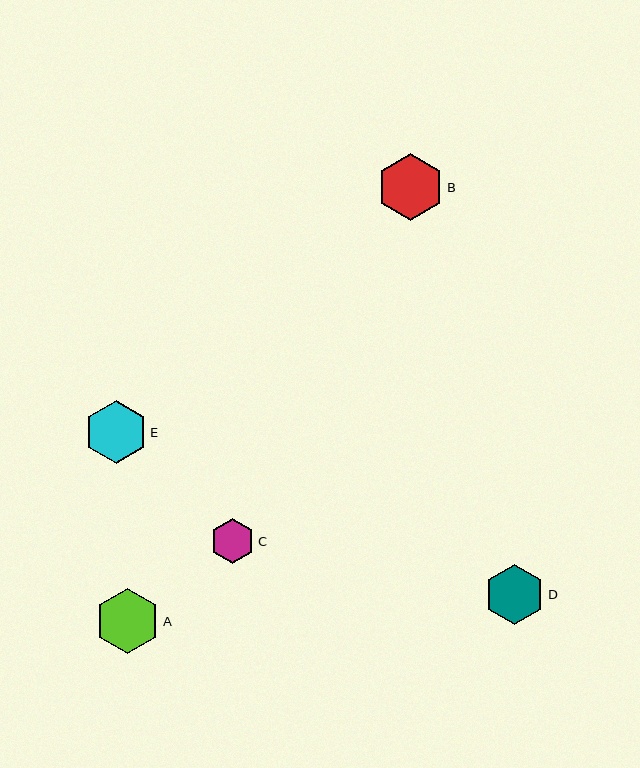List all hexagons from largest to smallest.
From largest to smallest: B, A, E, D, C.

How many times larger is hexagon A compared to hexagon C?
Hexagon A is approximately 1.5 times the size of hexagon C.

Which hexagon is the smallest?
Hexagon C is the smallest with a size of approximately 45 pixels.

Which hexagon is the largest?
Hexagon B is the largest with a size of approximately 67 pixels.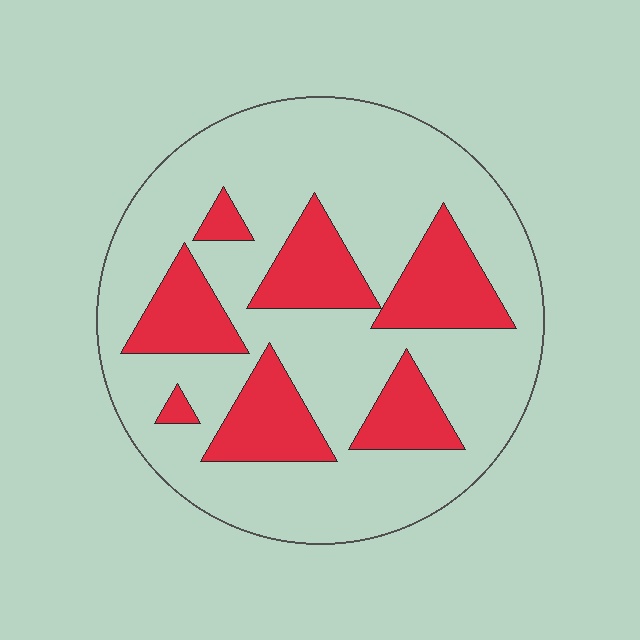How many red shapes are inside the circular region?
7.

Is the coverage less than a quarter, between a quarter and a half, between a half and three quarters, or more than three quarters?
Between a quarter and a half.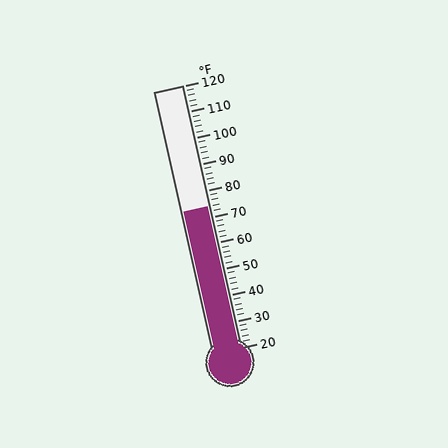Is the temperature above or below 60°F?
The temperature is above 60°F.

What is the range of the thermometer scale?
The thermometer scale ranges from 20°F to 120°F.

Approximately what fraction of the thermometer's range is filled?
The thermometer is filled to approximately 55% of its range.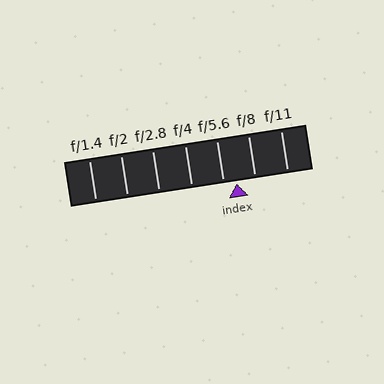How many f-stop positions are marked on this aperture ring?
There are 7 f-stop positions marked.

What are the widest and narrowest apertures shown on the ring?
The widest aperture shown is f/1.4 and the narrowest is f/11.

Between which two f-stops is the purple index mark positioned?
The index mark is between f/5.6 and f/8.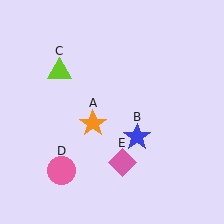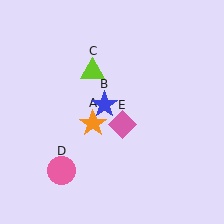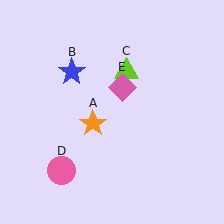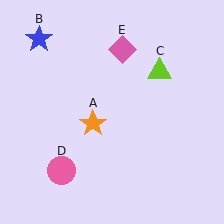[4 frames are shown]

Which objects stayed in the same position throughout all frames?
Orange star (object A) and pink circle (object D) remained stationary.